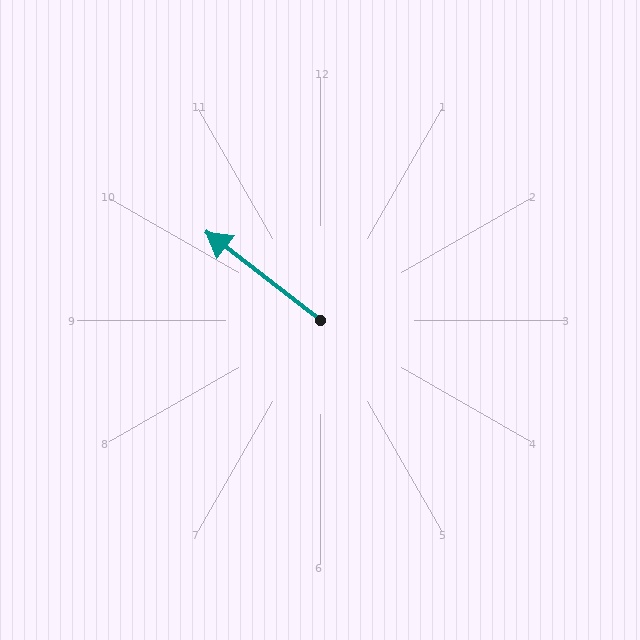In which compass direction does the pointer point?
Northwest.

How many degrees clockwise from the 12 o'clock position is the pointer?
Approximately 308 degrees.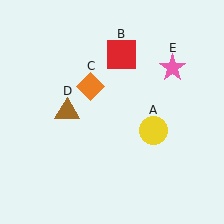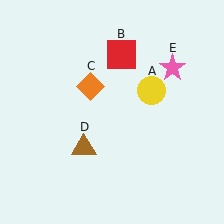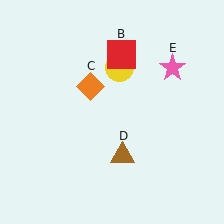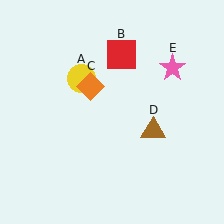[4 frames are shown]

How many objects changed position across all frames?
2 objects changed position: yellow circle (object A), brown triangle (object D).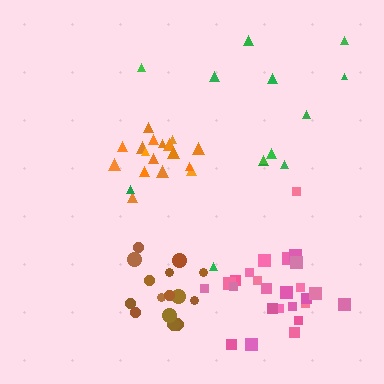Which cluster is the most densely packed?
Orange.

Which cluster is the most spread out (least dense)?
Green.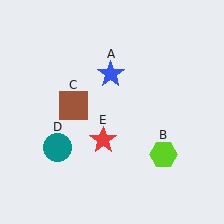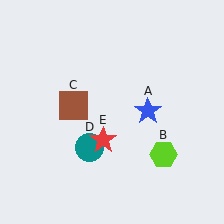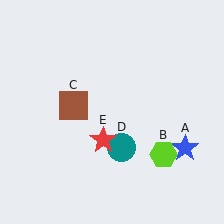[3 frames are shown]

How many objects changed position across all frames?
2 objects changed position: blue star (object A), teal circle (object D).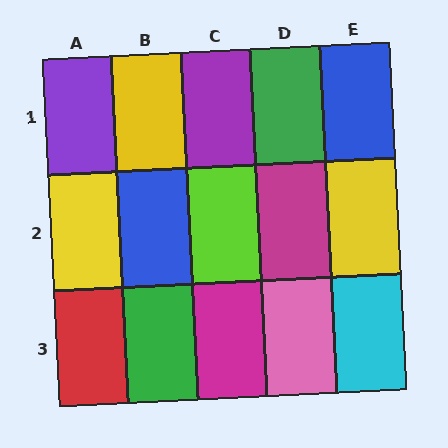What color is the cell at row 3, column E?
Cyan.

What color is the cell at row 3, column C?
Magenta.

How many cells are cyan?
1 cell is cyan.